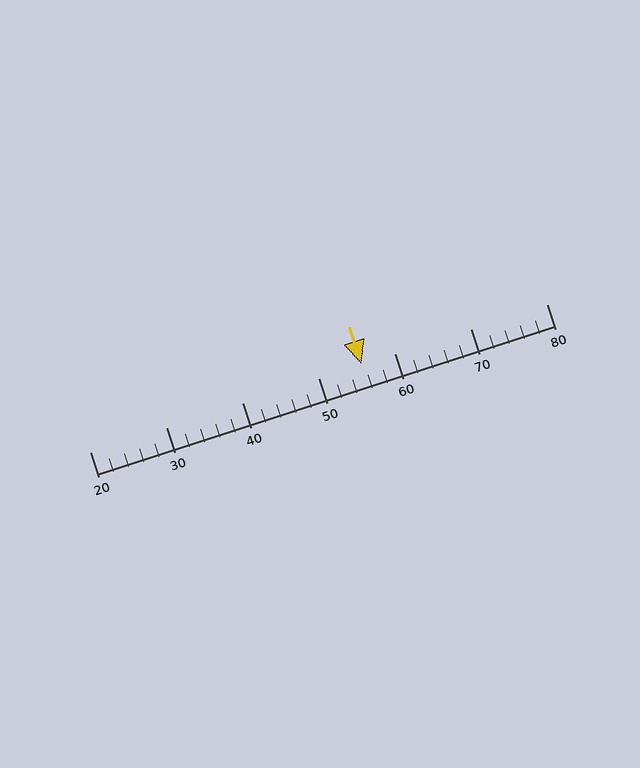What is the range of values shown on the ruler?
The ruler shows values from 20 to 80.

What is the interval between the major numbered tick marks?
The major tick marks are spaced 10 units apart.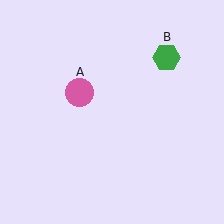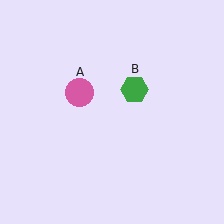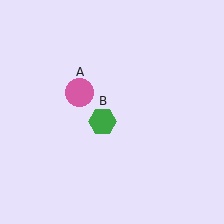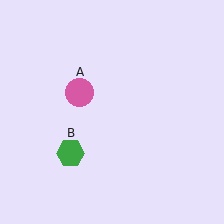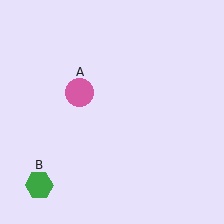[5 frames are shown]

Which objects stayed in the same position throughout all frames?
Pink circle (object A) remained stationary.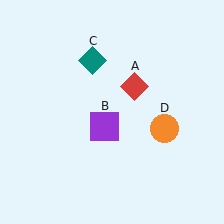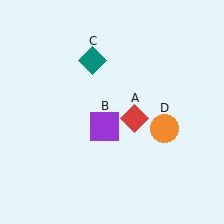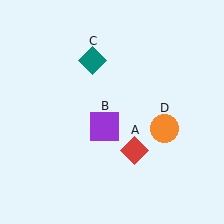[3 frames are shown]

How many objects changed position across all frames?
1 object changed position: red diamond (object A).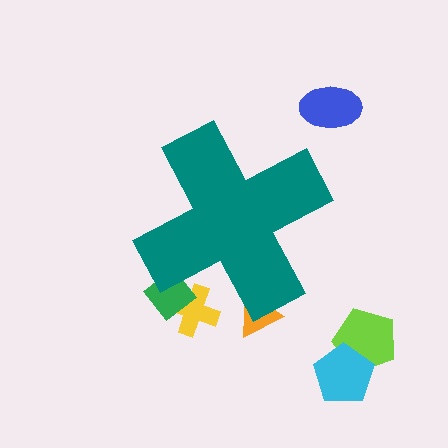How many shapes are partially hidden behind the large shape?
3 shapes are partially hidden.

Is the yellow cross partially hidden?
Yes, the yellow cross is partially hidden behind the teal cross.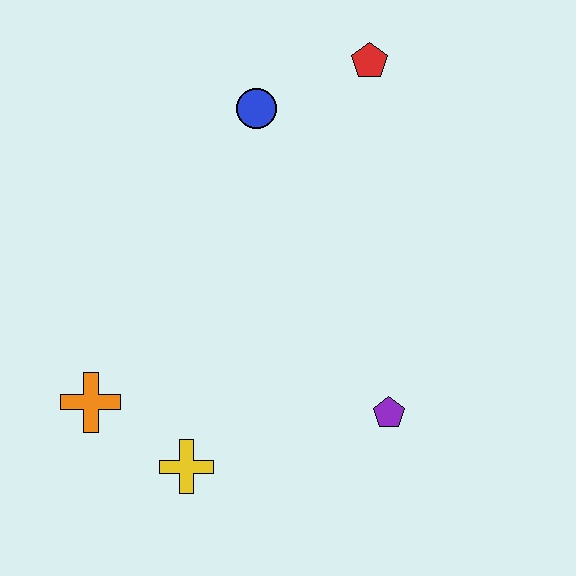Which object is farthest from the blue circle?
The yellow cross is farthest from the blue circle.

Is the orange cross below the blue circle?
Yes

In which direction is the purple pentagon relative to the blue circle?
The purple pentagon is below the blue circle.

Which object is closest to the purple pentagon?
The yellow cross is closest to the purple pentagon.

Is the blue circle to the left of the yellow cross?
No